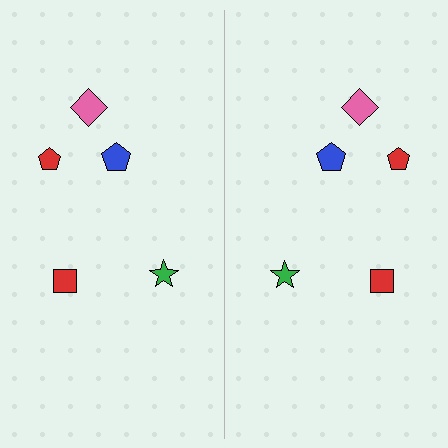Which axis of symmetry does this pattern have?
The pattern has a vertical axis of symmetry running through the center of the image.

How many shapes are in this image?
There are 10 shapes in this image.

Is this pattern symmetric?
Yes, this pattern has bilateral (reflection) symmetry.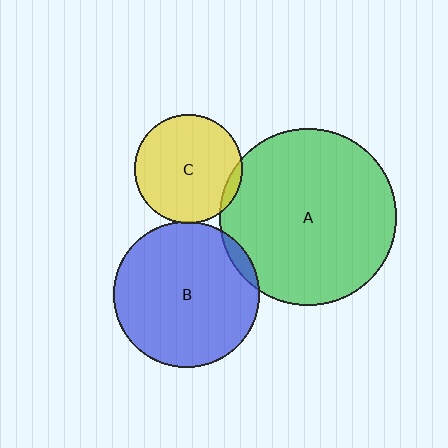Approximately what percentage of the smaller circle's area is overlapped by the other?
Approximately 5%.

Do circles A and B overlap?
Yes.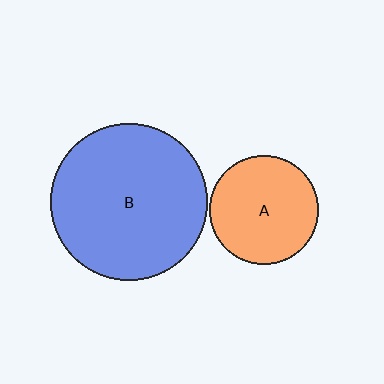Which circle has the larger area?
Circle B (blue).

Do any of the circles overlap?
No, none of the circles overlap.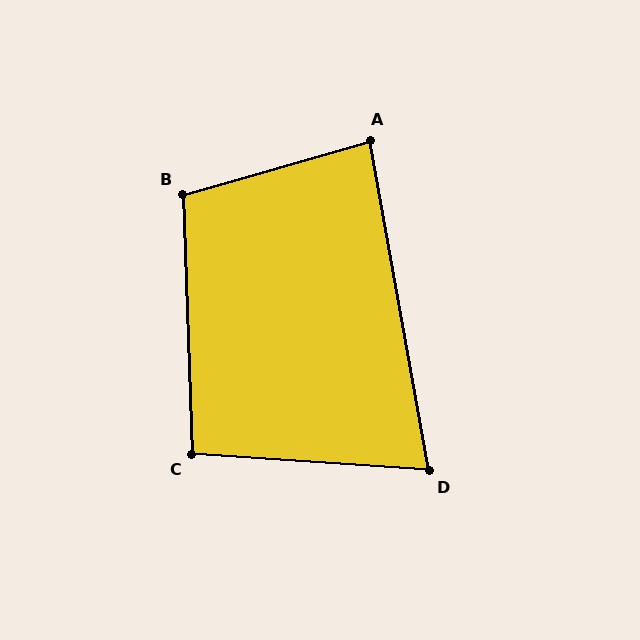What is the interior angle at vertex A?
Approximately 84 degrees (acute).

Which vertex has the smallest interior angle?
D, at approximately 76 degrees.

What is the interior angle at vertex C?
Approximately 96 degrees (obtuse).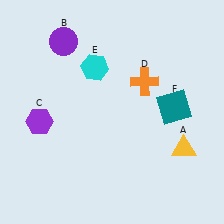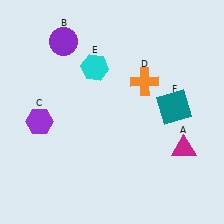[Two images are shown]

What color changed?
The triangle (A) changed from yellow in Image 1 to magenta in Image 2.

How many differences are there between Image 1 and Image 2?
There is 1 difference between the two images.